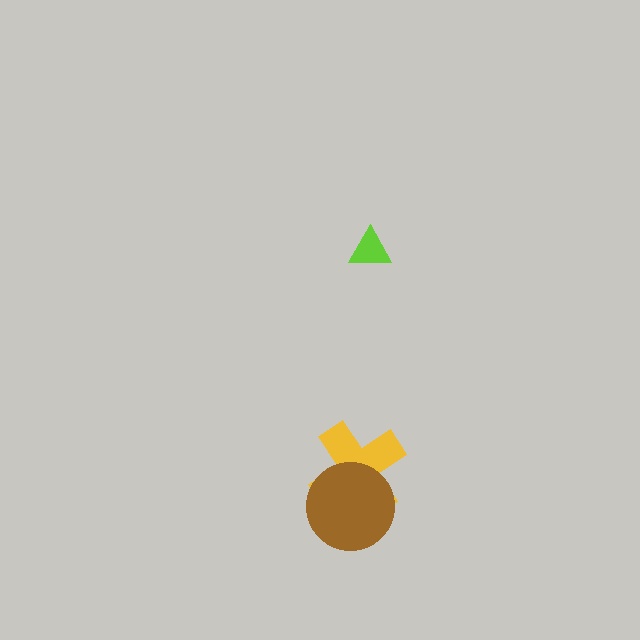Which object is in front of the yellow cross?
The brown circle is in front of the yellow cross.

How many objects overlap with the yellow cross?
1 object overlaps with the yellow cross.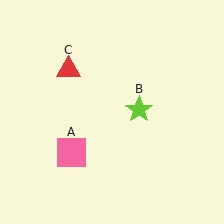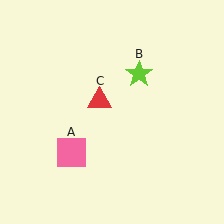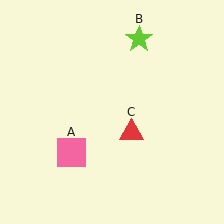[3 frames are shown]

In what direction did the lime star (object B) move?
The lime star (object B) moved up.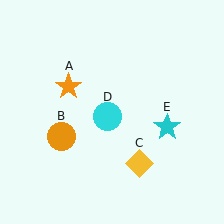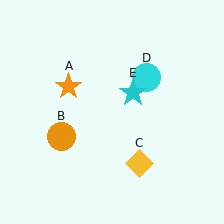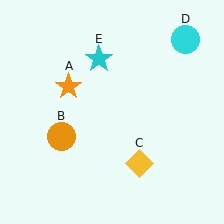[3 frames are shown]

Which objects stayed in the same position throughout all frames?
Orange star (object A) and orange circle (object B) and yellow diamond (object C) remained stationary.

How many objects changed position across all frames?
2 objects changed position: cyan circle (object D), cyan star (object E).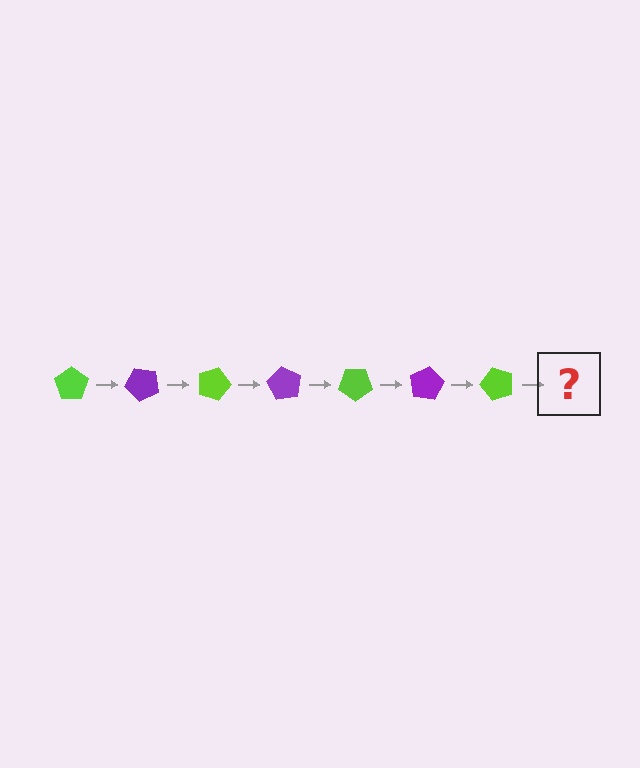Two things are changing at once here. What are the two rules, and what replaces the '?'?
The two rules are that it rotates 45 degrees each step and the color cycles through lime and purple. The '?' should be a purple pentagon, rotated 315 degrees from the start.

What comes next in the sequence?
The next element should be a purple pentagon, rotated 315 degrees from the start.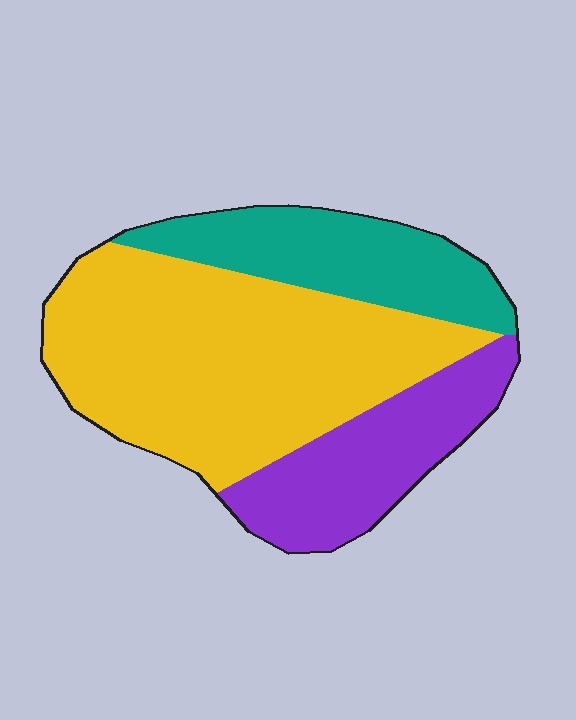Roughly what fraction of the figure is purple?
Purple covers 23% of the figure.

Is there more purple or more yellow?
Yellow.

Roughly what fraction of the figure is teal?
Teal takes up about one fifth (1/5) of the figure.